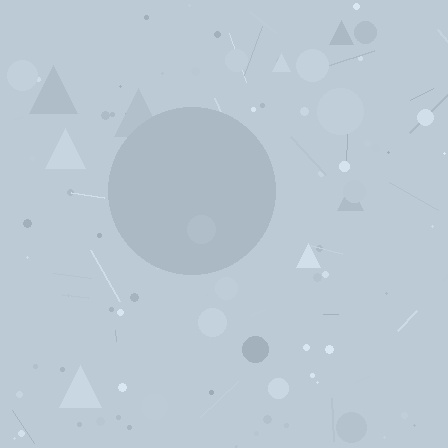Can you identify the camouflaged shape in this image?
The camouflaged shape is a circle.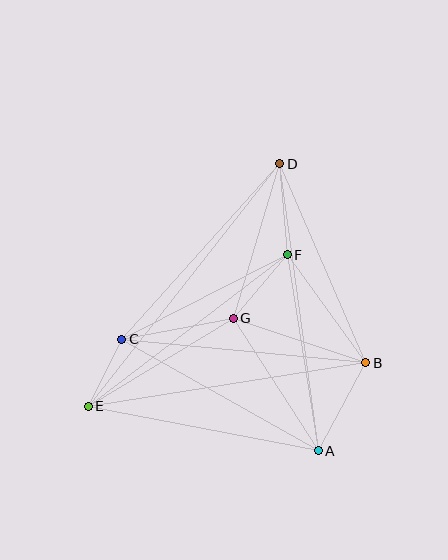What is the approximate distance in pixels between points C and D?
The distance between C and D is approximately 236 pixels.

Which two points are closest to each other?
Points C and E are closest to each other.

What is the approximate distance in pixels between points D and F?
The distance between D and F is approximately 91 pixels.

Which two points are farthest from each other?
Points D and E are farthest from each other.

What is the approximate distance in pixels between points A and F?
The distance between A and F is approximately 199 pixels.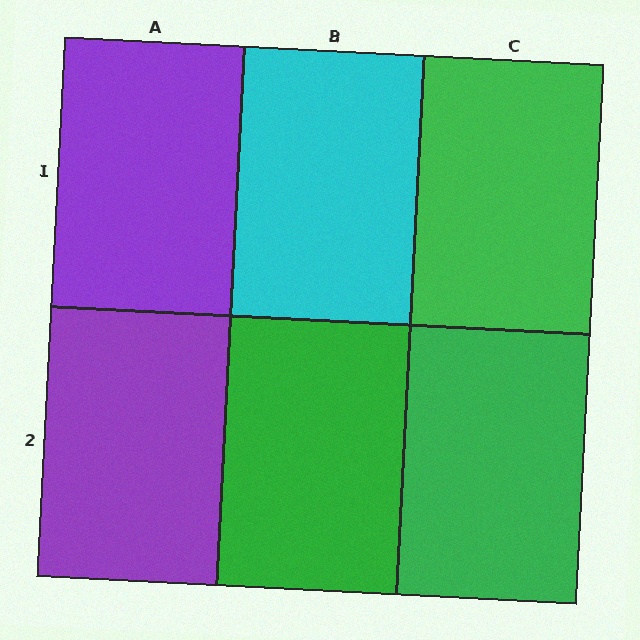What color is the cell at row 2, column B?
Green.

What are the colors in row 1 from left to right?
Purple, cyan, green.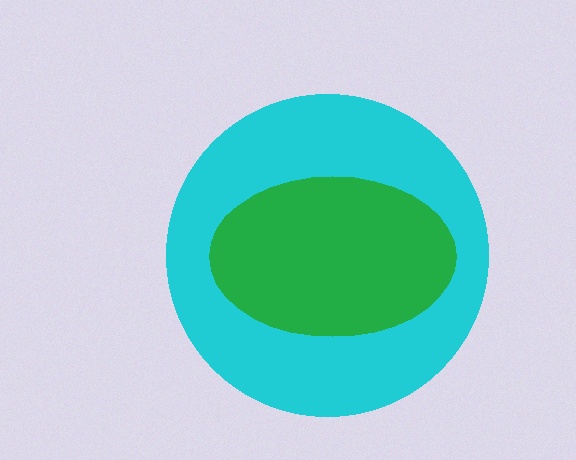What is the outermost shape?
The cyan circle.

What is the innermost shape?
The green ellipse.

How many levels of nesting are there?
2.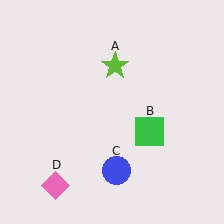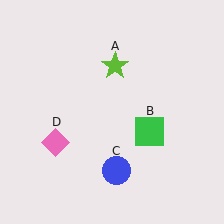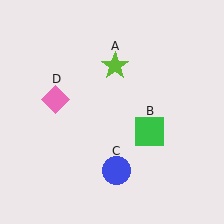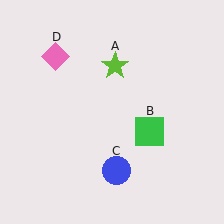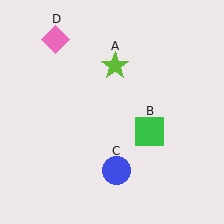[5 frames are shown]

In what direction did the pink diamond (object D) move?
The pink diamond (object D) moved up.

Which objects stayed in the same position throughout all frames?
Lime star (object A) and green square (object B) and blue circle (object C) remained stationary.